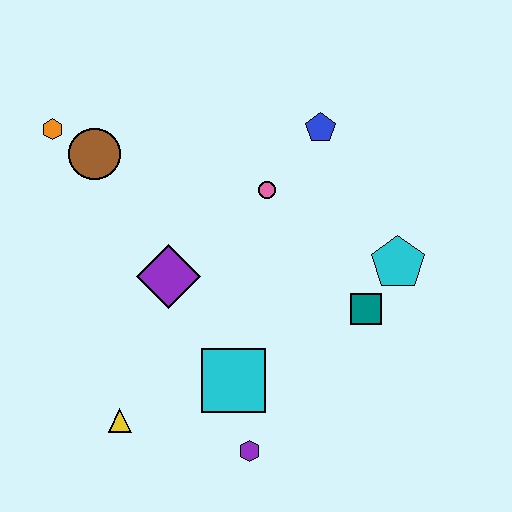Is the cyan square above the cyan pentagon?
No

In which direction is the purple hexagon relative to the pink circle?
The purple hexagon is below the pink circle.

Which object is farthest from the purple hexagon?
The orange hexagon is farthest from the purple hexagon.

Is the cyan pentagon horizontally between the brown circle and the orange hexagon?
No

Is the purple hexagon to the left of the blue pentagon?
Yes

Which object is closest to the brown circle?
The orange hexagon is closest to the brown circle.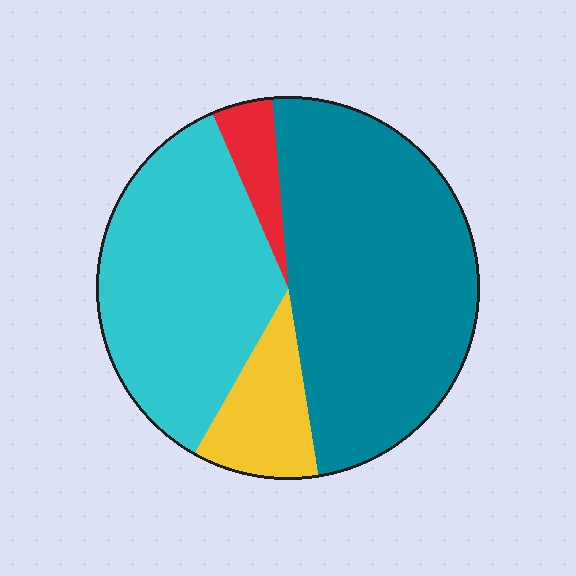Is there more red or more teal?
Teal.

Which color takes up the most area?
Teal, at roughly 50%.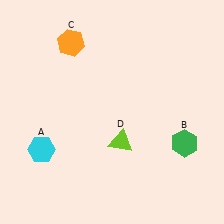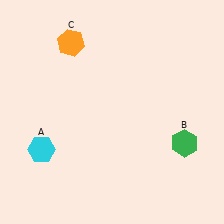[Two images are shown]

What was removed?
The lime triangle (D) was removed in Image 2.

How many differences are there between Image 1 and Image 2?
There is 1 difference between the two images.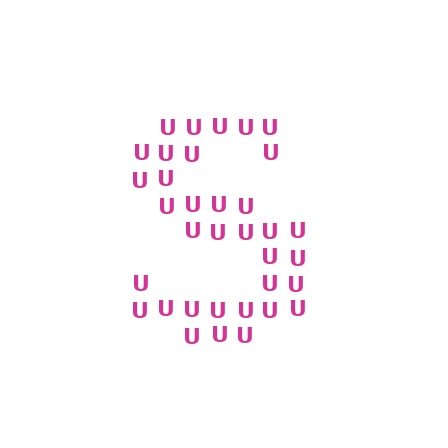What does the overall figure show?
The overall figure shows the letter S.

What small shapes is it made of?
It is made of small letter U's.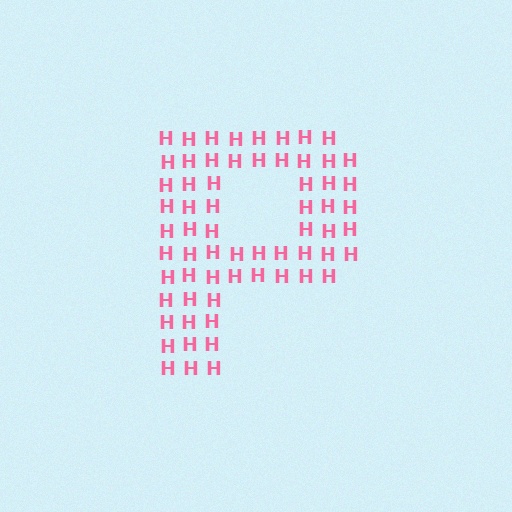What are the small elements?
The small elements are letter H's.